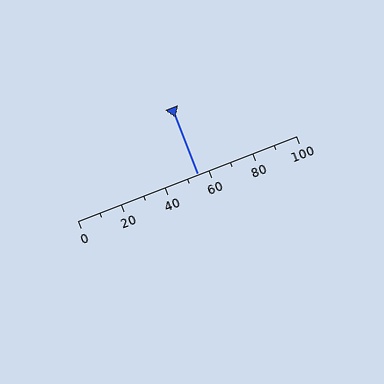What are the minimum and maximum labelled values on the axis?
The axis runs from 0 to 100.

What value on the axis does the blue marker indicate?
The marker indicates approximately 55.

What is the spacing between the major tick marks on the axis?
The major ticks are spaced 20 apart.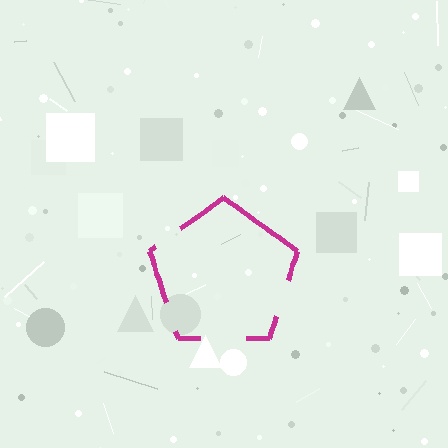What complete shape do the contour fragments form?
The contour fragments form a pentagon.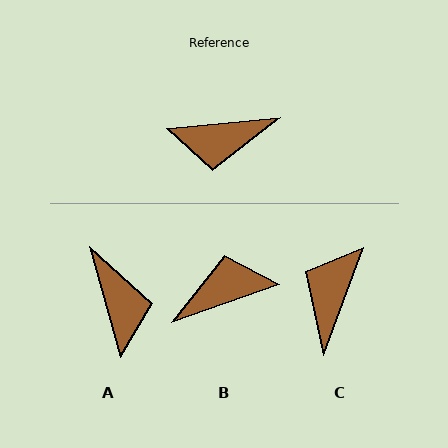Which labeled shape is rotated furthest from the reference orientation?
B, about 166 degrees away.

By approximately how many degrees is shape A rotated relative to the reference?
Approximately 100 degrees counter-clockwise.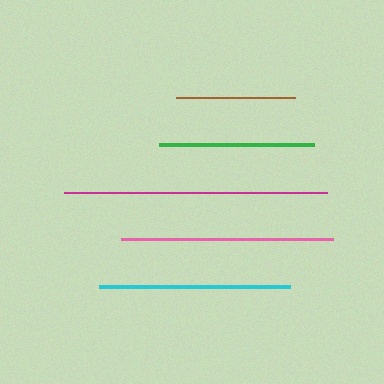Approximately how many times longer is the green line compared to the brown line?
The green line is approximately 1.3 times the length of the brown line.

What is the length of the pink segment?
The pink segment is approximately 212 pixels long.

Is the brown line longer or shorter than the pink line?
The pink line is longer than the brown line.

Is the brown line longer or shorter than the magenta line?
The magenta line is longer than the brown line.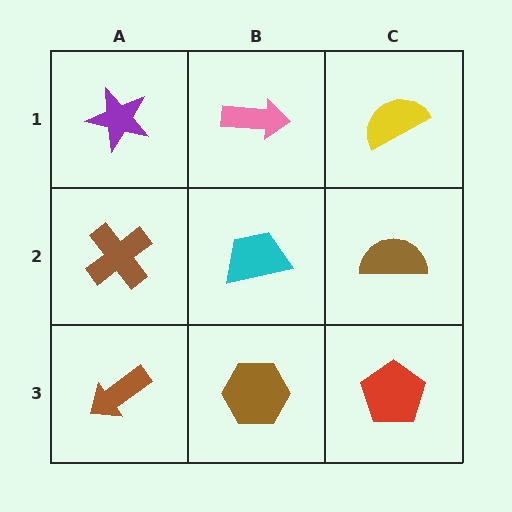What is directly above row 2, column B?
A pink arrow.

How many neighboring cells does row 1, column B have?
3.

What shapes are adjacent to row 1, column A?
A brown cross (row 2, column A), a pink arrow (row 1, column B).